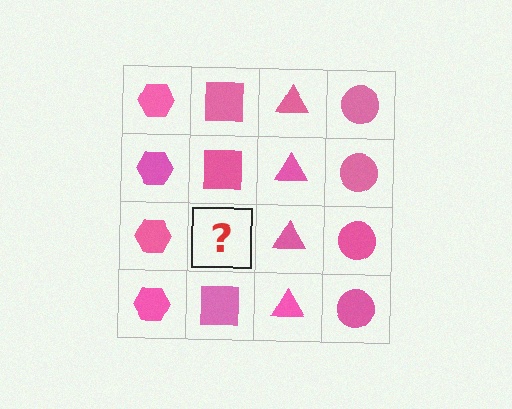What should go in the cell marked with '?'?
The missing cell should contain a pink square.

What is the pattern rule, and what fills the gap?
The rule is that each column has a consistent shape. The gap should be filled with a pink square.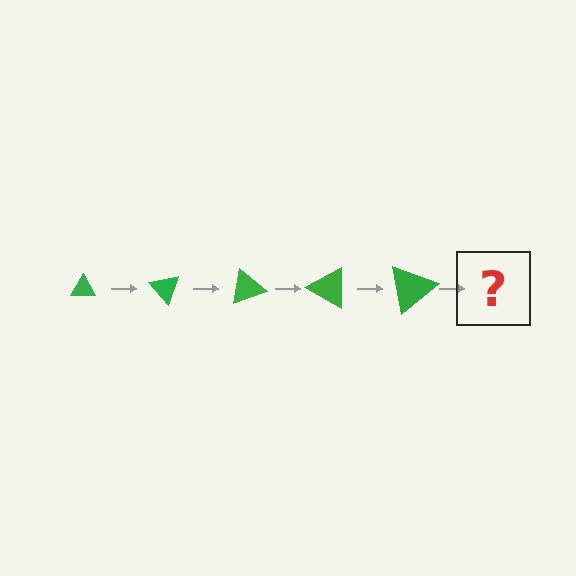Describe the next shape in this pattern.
It should be a triangle, larger than the previous one and rotated 250 degrees from the start.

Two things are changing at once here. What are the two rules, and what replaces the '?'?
The two rules are that the triangle grows larger each step and it rotates 50 degrees each step. The '?' should be a triangle, larger than the previous one and rotated 250 degrees from the start.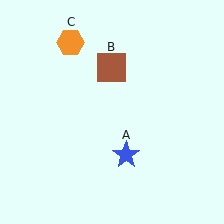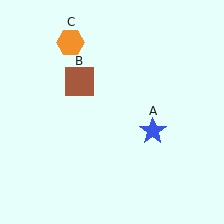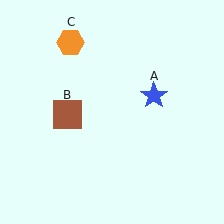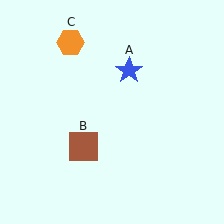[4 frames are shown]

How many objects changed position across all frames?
2 objects changed position: blue star (object A), brown square (object B).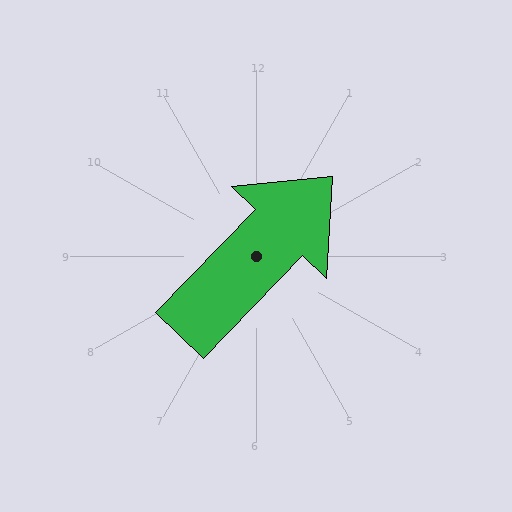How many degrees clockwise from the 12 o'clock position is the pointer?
Approximately 44 degrees.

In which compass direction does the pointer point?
Northeast.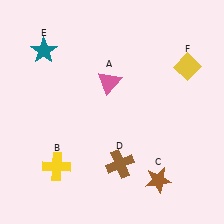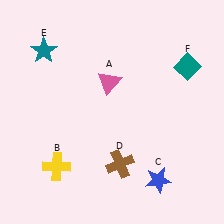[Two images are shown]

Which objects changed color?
C changed from brown to blue. F changed from yellow to teal.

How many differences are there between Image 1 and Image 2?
There are 2 differences between the two images.